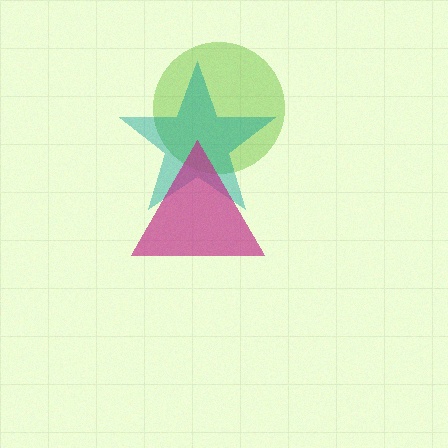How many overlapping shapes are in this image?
There are 3 overlapping shapes in the image.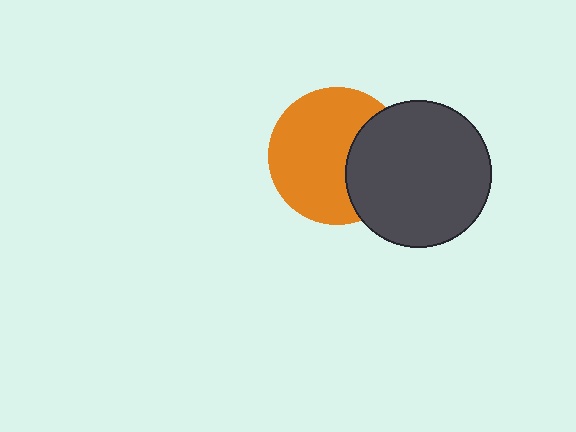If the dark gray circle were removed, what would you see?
You would see the complete orange circle.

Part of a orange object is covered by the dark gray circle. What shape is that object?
It is a circle.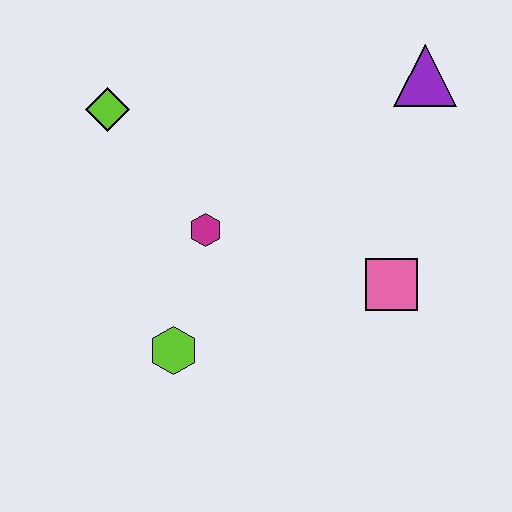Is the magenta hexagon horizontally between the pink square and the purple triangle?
No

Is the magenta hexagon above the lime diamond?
No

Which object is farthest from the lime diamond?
The pink square is farthest from the lime diamond.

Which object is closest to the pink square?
The magenta hexagon is closest to the pink square.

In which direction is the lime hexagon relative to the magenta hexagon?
The lime hexagon is below the magenta hexagon.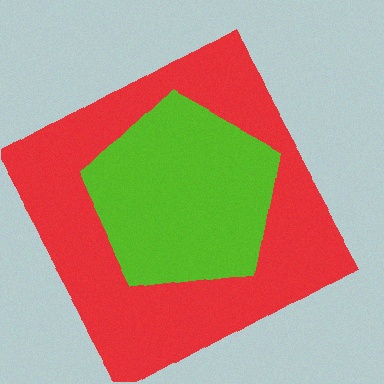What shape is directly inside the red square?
The lime pentagon.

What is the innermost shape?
The lime pentagon.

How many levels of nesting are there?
2.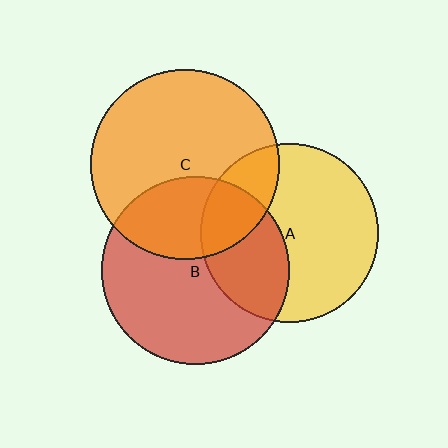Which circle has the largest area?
Circle C (orange).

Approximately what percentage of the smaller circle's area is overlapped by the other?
Approximately 30%.